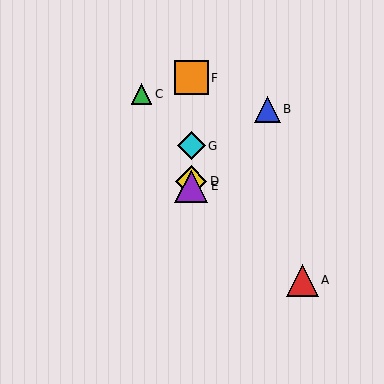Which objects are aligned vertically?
Objects D, E, F, G are aligned vertically.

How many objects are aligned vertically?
4 objects (D, E, F, G) are aligned vertically.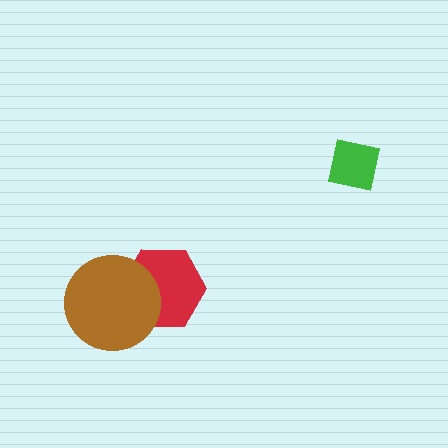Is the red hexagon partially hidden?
Yes, it is partially covered by another shape.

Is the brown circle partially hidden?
No, no other shape covers it.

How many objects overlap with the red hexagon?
1 object overlaps with the red hexagon.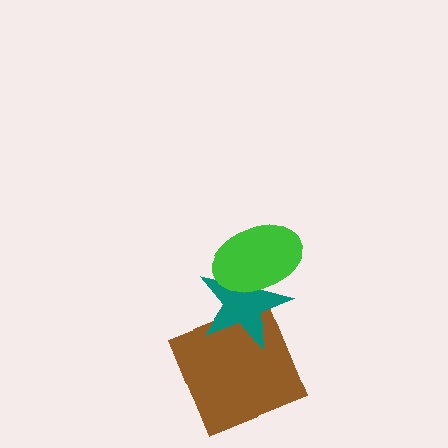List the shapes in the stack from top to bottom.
From top to bottom: the green ellipse, the teal star, the brown square.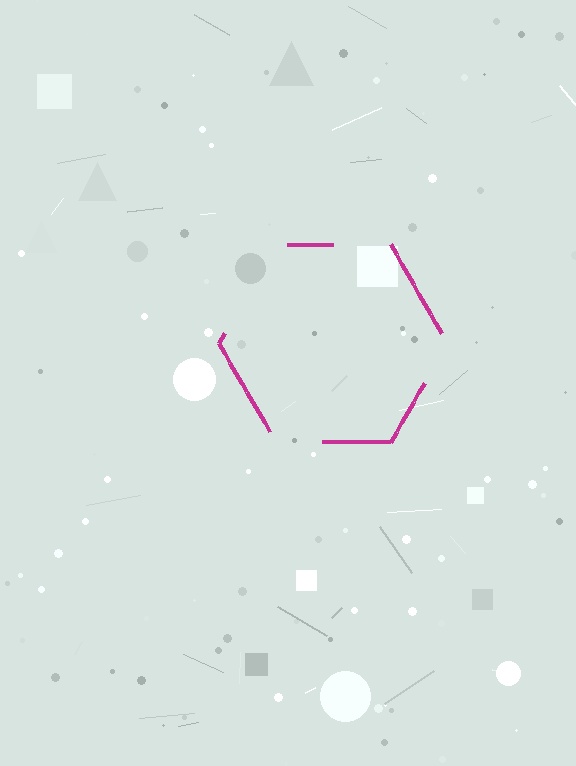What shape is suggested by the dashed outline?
The dashed outline suggests a hexagon.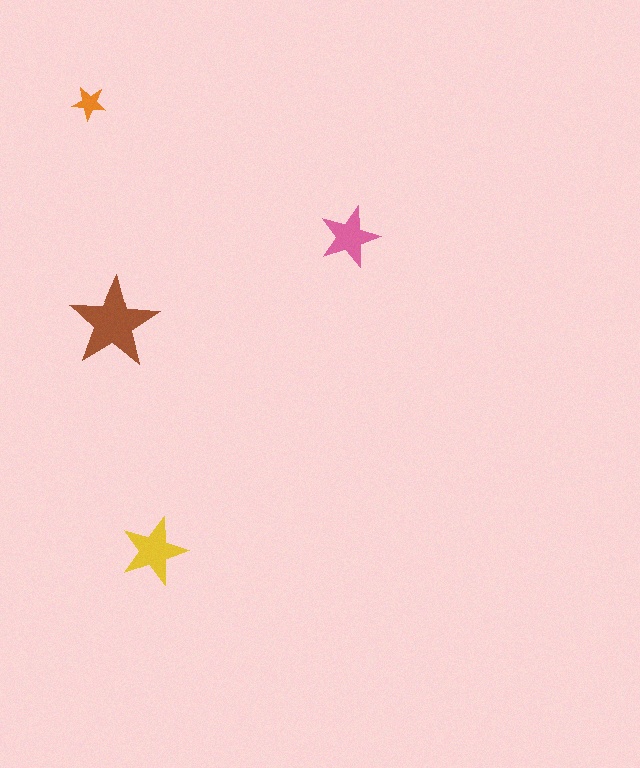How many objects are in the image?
There are 4 objects in the image.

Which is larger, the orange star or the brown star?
The brown one.